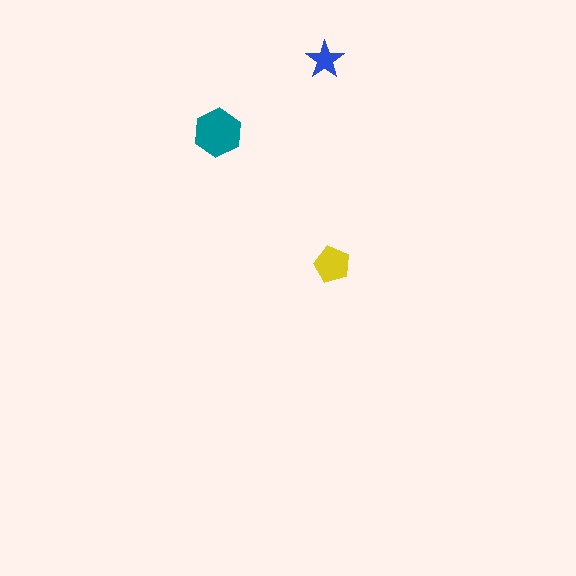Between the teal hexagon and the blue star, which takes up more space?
The teal hexagon.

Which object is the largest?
The teal hexagon.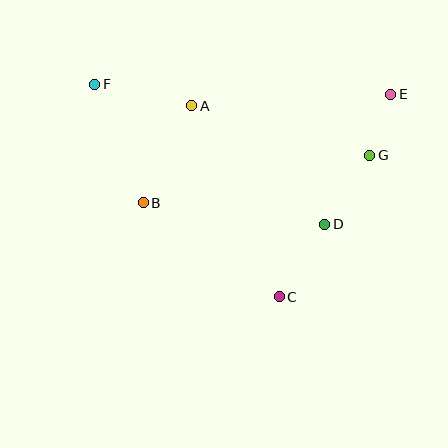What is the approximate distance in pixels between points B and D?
The distance between B and D is approximately 183 pixels.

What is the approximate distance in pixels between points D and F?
The distance between D and F is approximately 269 pixels.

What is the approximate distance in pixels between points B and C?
The distance between B and C is approximately 165 pixels.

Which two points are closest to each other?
Points E and G are closest to each other.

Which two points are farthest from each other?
Points E and F are farthest from each other.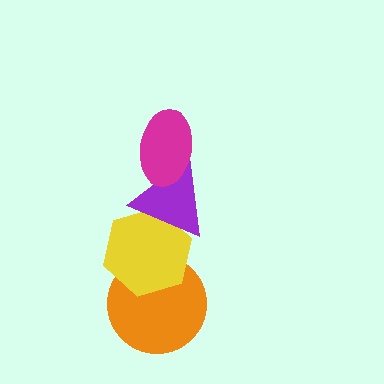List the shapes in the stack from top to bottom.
From top to bottom: the magenta ellipse, the purple triangle, the yellow hexagon, the orange circle.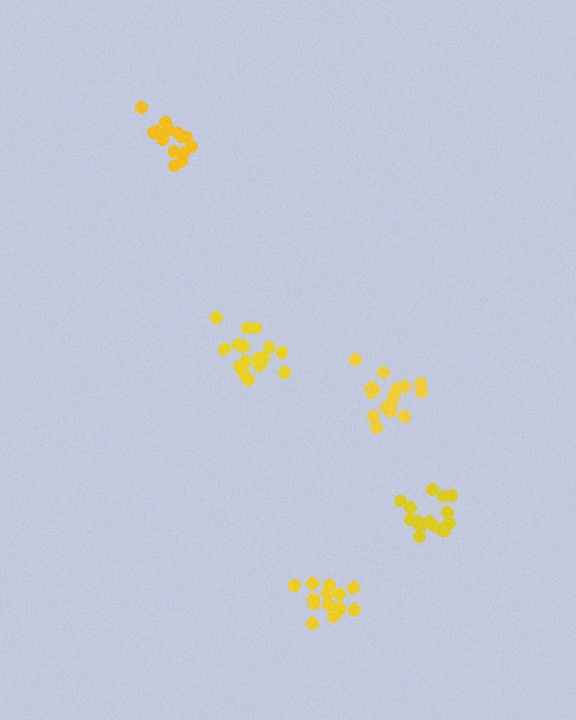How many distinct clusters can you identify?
There are 5 distinct clusters.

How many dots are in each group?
Group 1: 17 dots, Group 2: 15 dots, Group 3: 16 dots, Group 4: 14 dots, Group 5: 17 dots (79 total).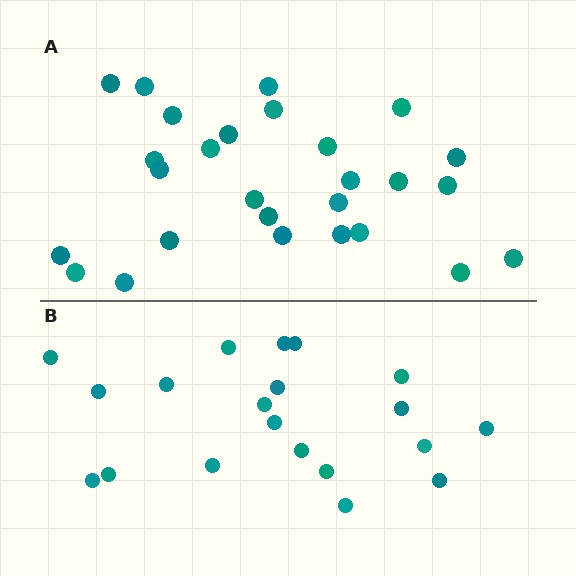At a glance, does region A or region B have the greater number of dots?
Region A (the top region) has more dots.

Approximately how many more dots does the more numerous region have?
Region A has roughly 8 or so more dots than region B.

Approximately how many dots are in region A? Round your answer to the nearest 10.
About 30 dots. (The exact count is 27, which rounds to 30.)